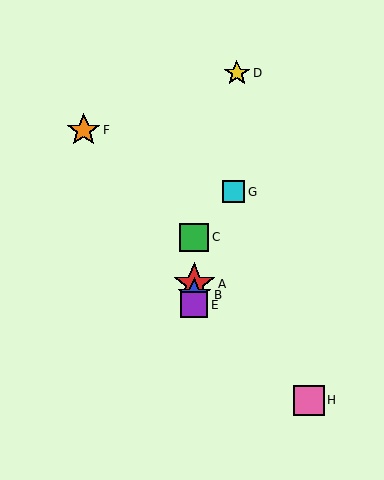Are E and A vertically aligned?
Yes, both are at x≈194.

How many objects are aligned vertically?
4 objects (A, B, C, E) are aligned vertically.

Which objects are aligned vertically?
Objects A, B, C, E are aligned vertically.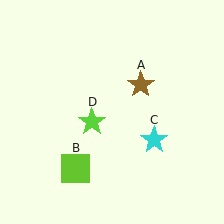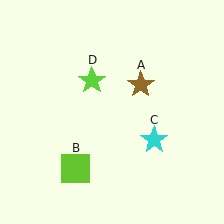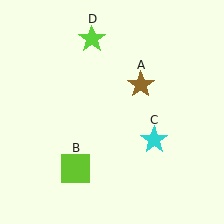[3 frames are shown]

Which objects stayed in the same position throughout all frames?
Brown star (object A) and lime square (object B) and cyan star (object C) remained stationary.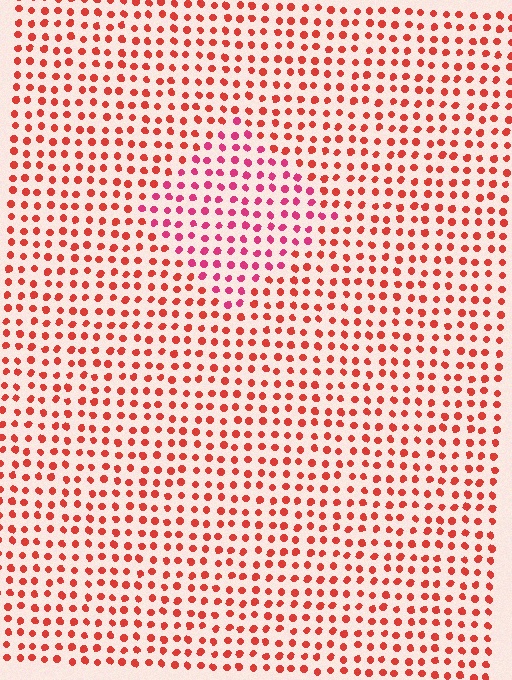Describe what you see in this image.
The image is filled with small red elements in a uniform arrangement. A diamond-shaped region is visible where the elements are tinted to a slightly different hue, forming a subtle color boundary.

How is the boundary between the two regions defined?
The boundary is defined purely by a slight shift in hue (about 29 degrees). Spacing, size, and orientation are identical on both sides.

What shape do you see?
I see a diamond.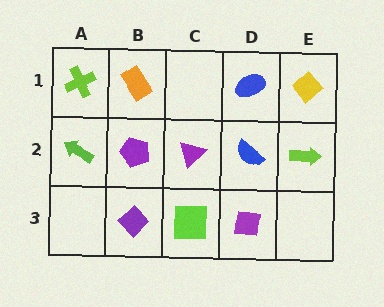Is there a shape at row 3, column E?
No, that cell is empty.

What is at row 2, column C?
A purple triangle.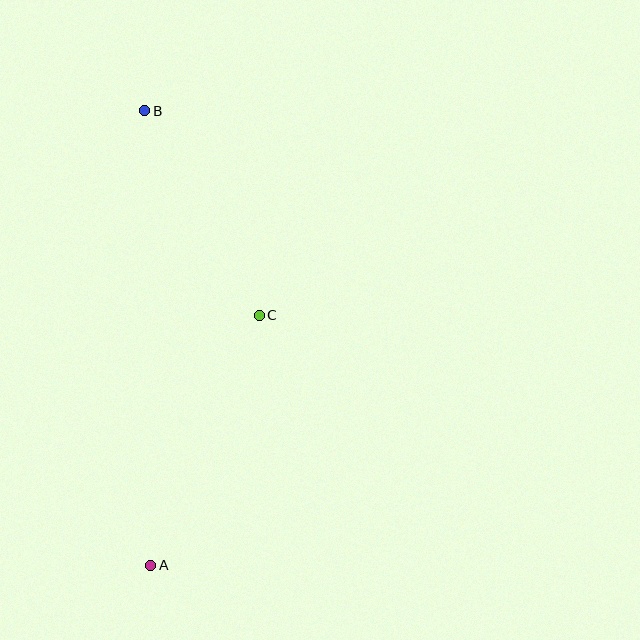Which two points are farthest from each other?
Points A and B are farthest from each other.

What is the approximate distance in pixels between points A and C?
The distance between A and C is approximately 272 pixels.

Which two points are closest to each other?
Points B and C are closest to each other.